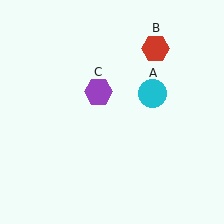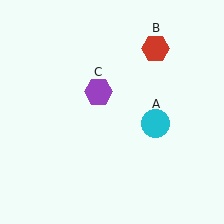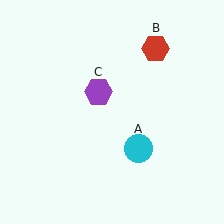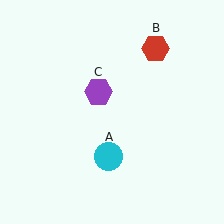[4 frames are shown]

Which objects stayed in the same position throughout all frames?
Red hexagon (object B) and purple hexagon (object C) remained stationary.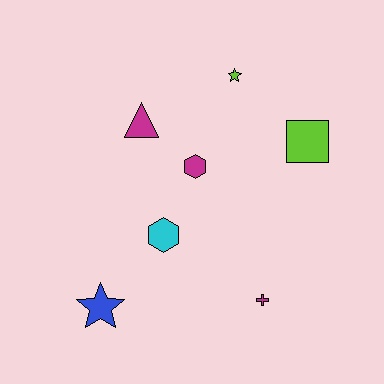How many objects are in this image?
There are 7 objects.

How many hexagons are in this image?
There are 2 hexagons.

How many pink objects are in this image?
There are no pink objects.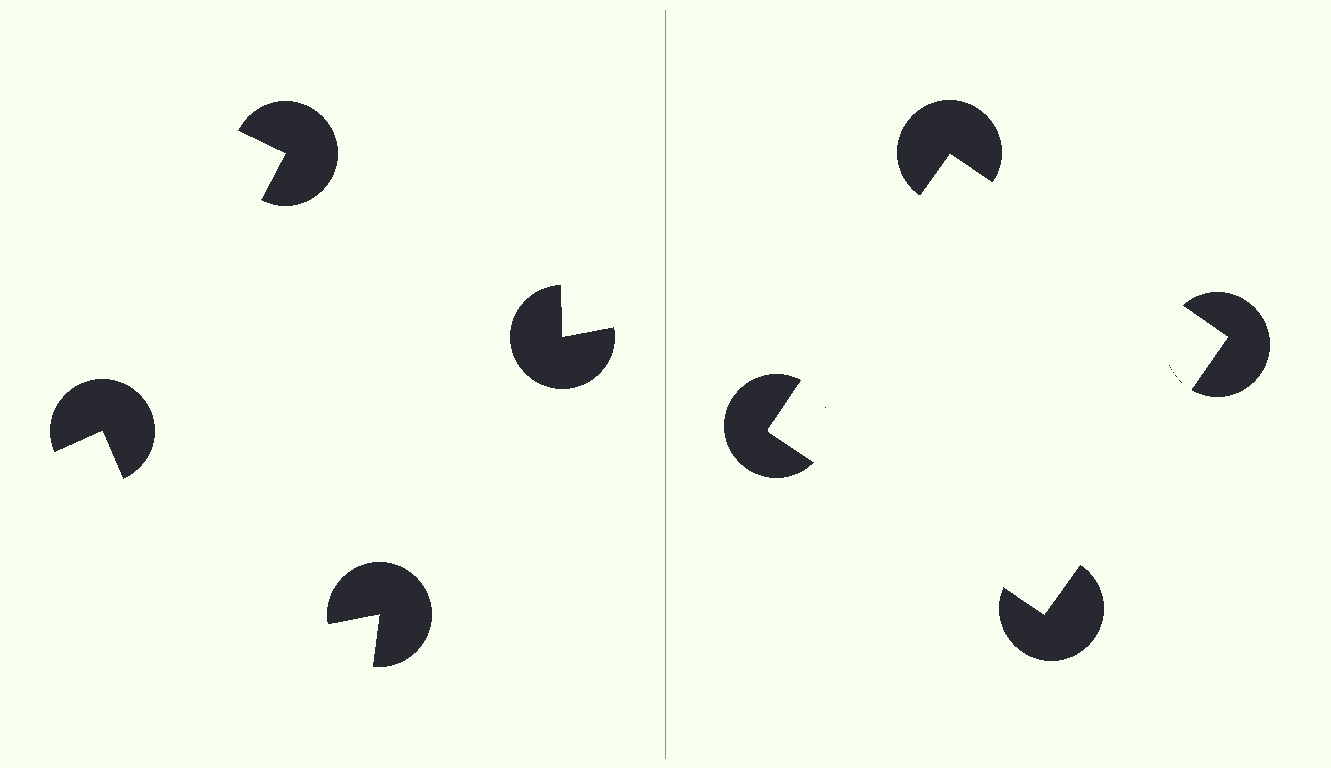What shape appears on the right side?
An illusory square.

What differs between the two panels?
The pac-man discs are positioned identically on both sides; only the wedge orientations differ. On the right they align to a square; on the left they are misaligned.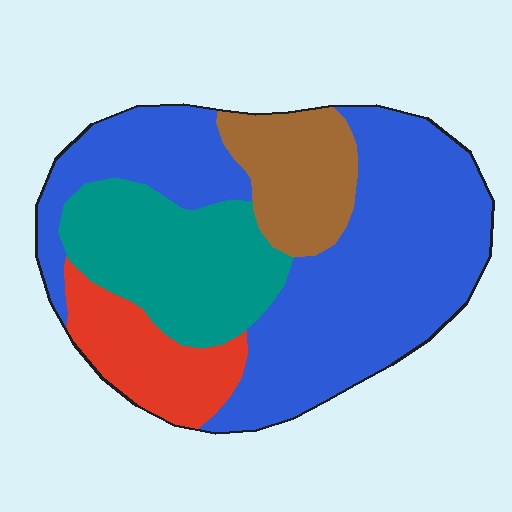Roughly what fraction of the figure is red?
Red covers 12% of the figure.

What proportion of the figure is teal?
Teal covers 22% of the figure.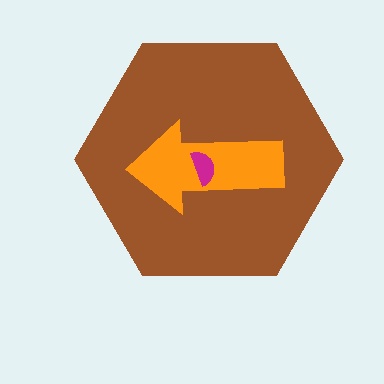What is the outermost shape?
The brown hexagon.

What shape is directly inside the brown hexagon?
The orange arrow.